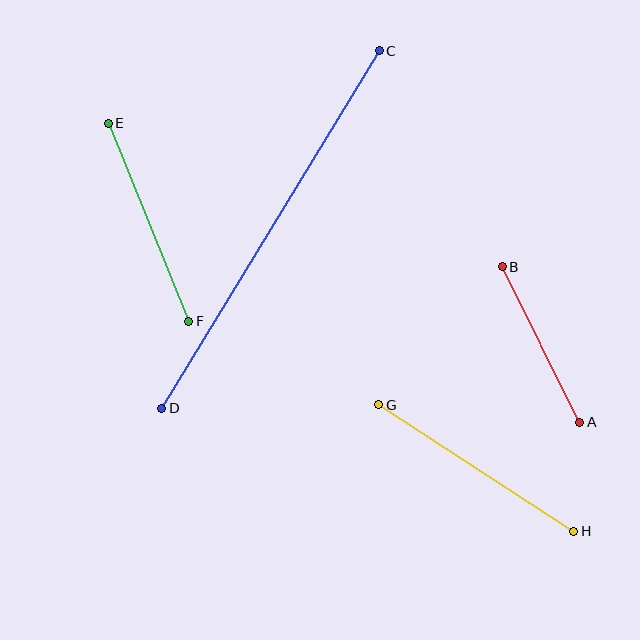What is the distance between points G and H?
The distance is approximately 232 pixels.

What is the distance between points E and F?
The distance is approximately 214 pixels.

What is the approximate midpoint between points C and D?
The midpoint is at approximately (271, 230) pixels.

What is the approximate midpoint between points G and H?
The midpoint is at approximately (476, 468) pixels.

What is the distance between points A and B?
The distance is approximately 174 pixels.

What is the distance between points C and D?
The distance is approximately 419 pixels.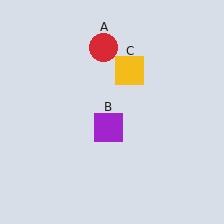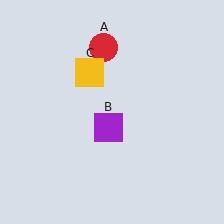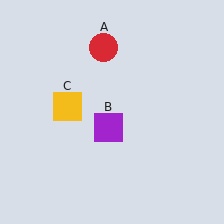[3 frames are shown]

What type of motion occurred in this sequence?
The yellow square (object C) rotated counterclockwise around the center of the scene.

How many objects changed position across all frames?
1 object changed position: yellow square (object C).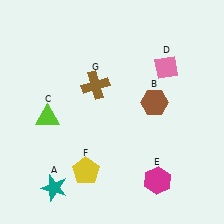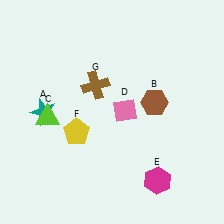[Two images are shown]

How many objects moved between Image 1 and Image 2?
3 objects moved between the two images.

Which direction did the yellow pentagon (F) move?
The yellow pentagon (F) moved up.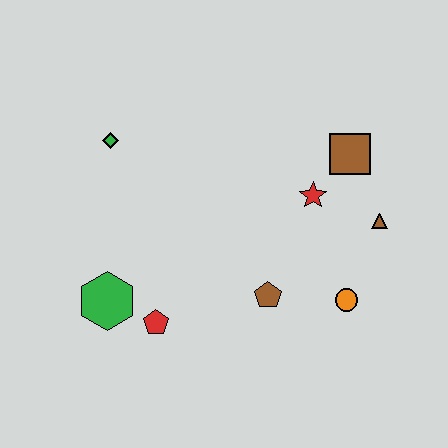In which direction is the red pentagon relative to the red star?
The red pentagon is to the left of the red star.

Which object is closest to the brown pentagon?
The orange circle is closest to the brown pentagon.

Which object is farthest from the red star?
The green hexagon is farthest from the red star.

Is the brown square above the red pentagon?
Yes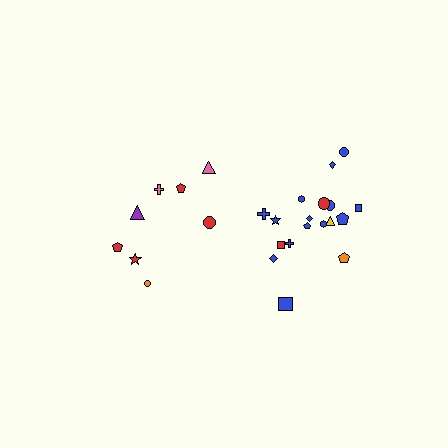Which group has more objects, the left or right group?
The right group.